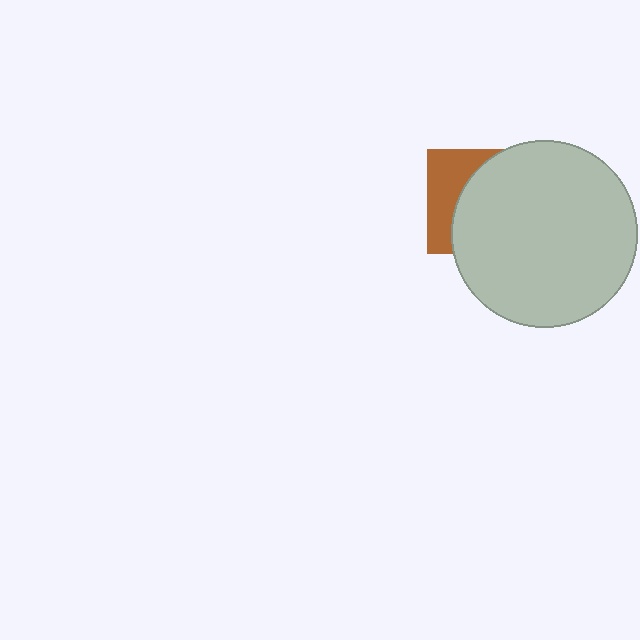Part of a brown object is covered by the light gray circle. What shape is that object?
It is a square.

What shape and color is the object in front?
The object in front is a light gray circle.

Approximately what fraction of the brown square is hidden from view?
Roughly 66% of the brown square is hidden behind the light gray circle.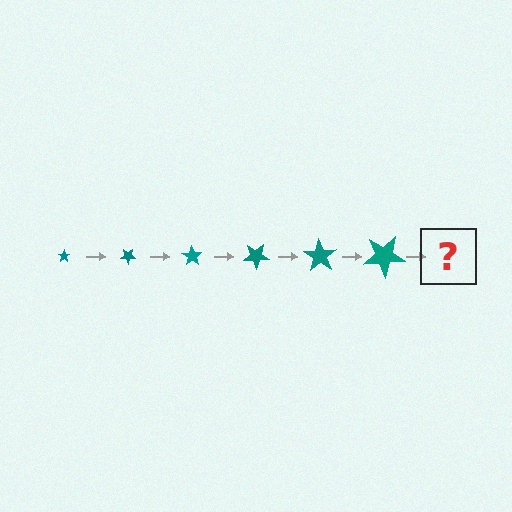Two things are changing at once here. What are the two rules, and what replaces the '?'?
The two rules are that the star grows larger each step and it rotates 35 degrees each step. The '?' should be a star, larger than the previous one and rotated 210 degrees from the start.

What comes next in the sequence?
The next element should be a star, larger than the previous one and rotated 210 degrees from the start.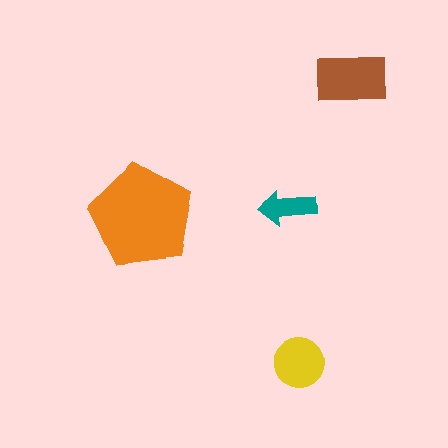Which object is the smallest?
The teal arrow.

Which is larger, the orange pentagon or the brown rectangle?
The orange pentagon.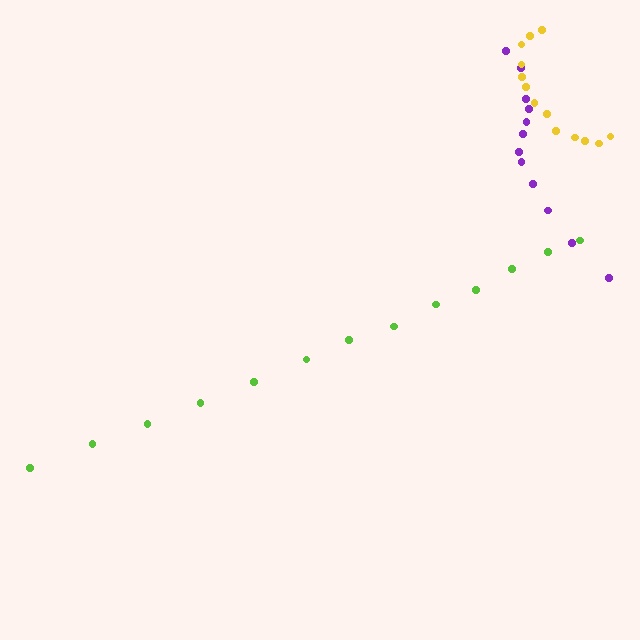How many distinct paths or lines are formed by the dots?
There are 3 distinct paths.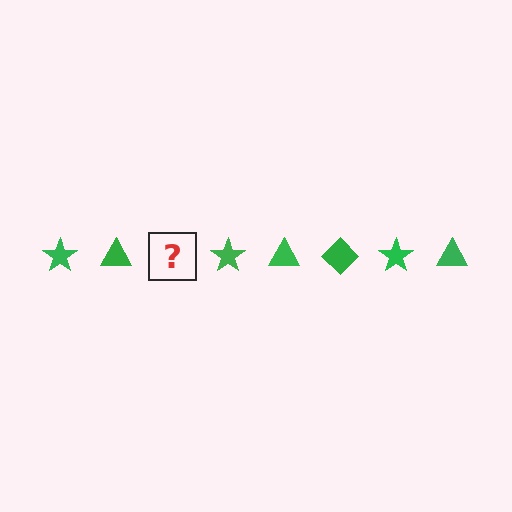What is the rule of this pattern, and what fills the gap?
The rule is that the pattern cycles through star, triangle, diamond shapes in green. The gap should be filled with a green diamond.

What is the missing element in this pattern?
The missing element is a green diamond.